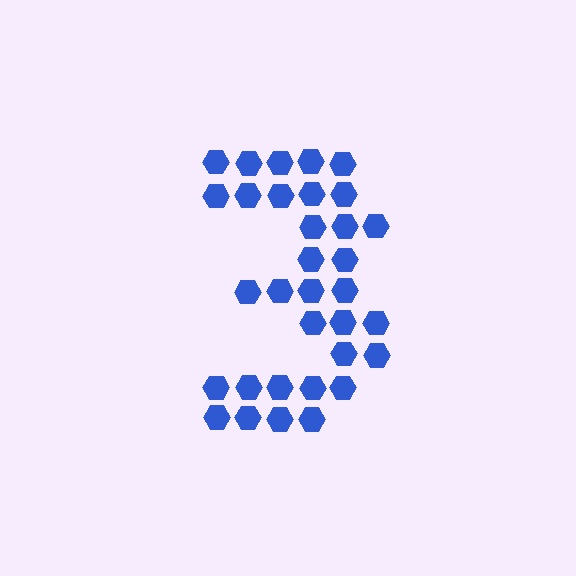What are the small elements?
The small elements are hexagons.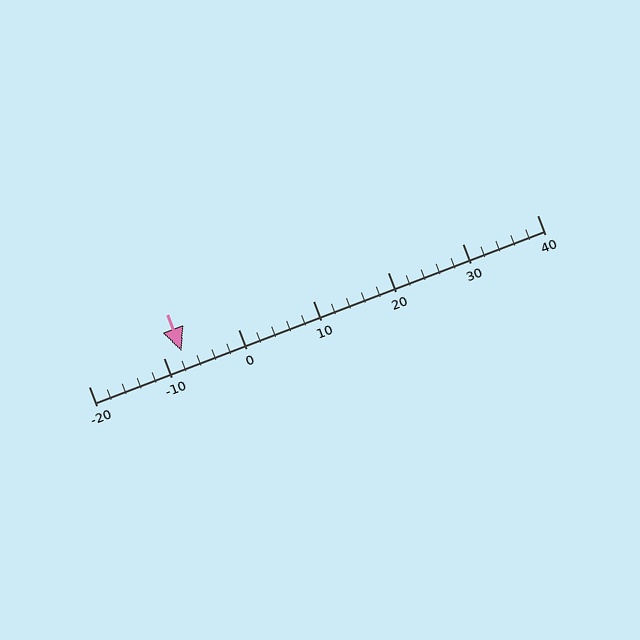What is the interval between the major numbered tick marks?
The major tick marks are spaced 10 units apart.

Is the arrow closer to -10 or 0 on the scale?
The arrow is closer to -10.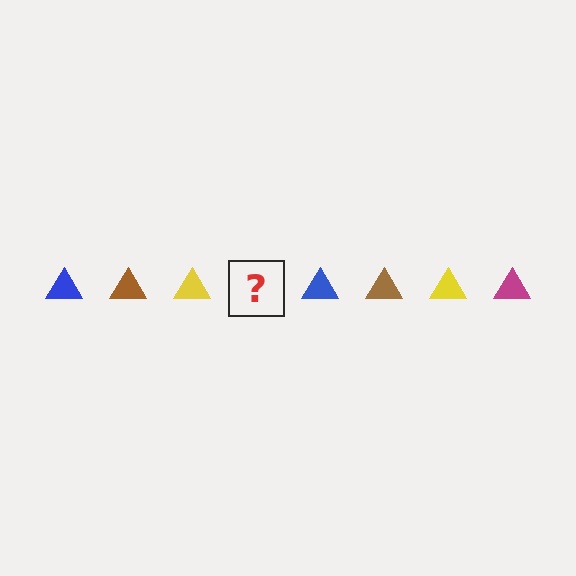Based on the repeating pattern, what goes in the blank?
The blank should be a magenta triangle.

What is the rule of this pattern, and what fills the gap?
The rule is that the pattern cycles through blue, brown, yellow, magenta triangles. The gap should be filled with a magenta triangle.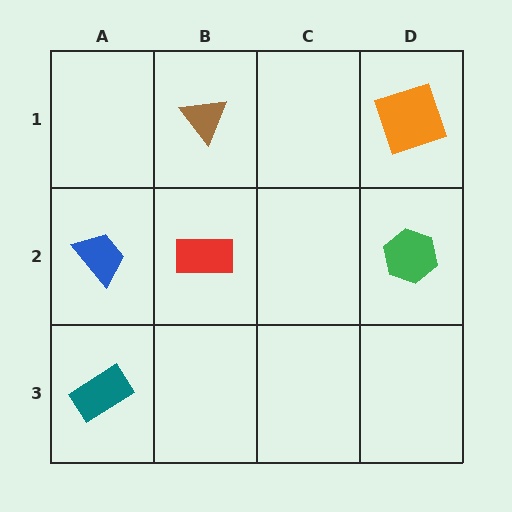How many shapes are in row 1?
2 shapes.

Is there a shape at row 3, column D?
No, that cell is empty.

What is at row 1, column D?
An orange square.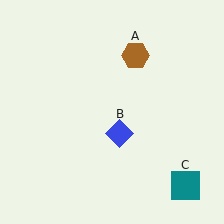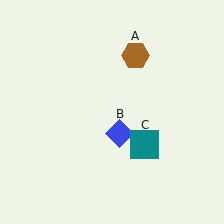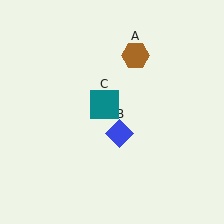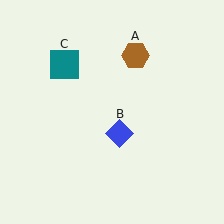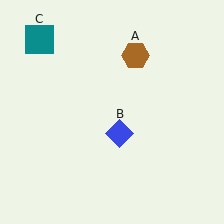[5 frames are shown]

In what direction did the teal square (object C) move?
The teal square (object C) moved up and to the left.